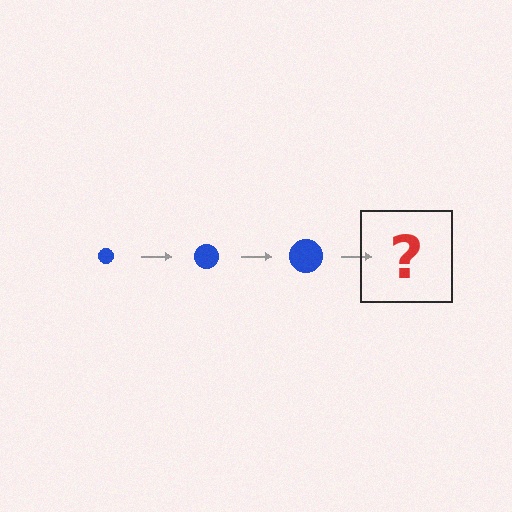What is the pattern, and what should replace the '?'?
The pattern is that the circle gets progressively larger each step. The '?' should be a blue circle, larger than the previous one.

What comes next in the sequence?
The next element should be a blue circle, larger than the previous one.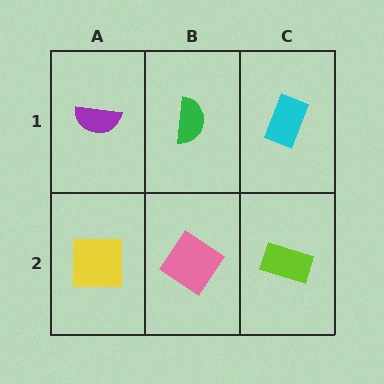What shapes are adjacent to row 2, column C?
A cyan rectangle (row 1, column C), a pink diamond (row 2, column B).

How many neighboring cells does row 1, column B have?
3.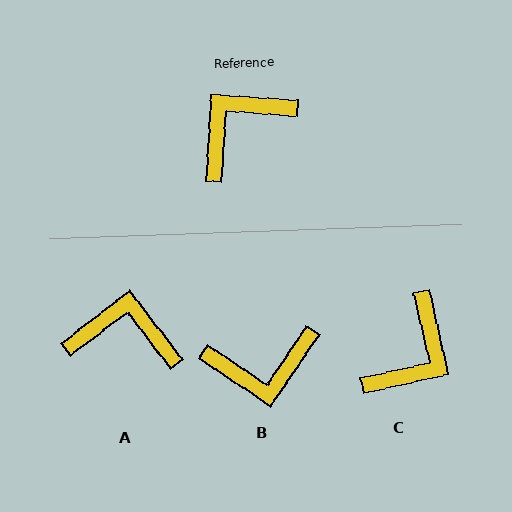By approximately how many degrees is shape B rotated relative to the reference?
Approximately 150 degrees counter-clockwise.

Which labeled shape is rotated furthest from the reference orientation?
C, about 163 degrees away.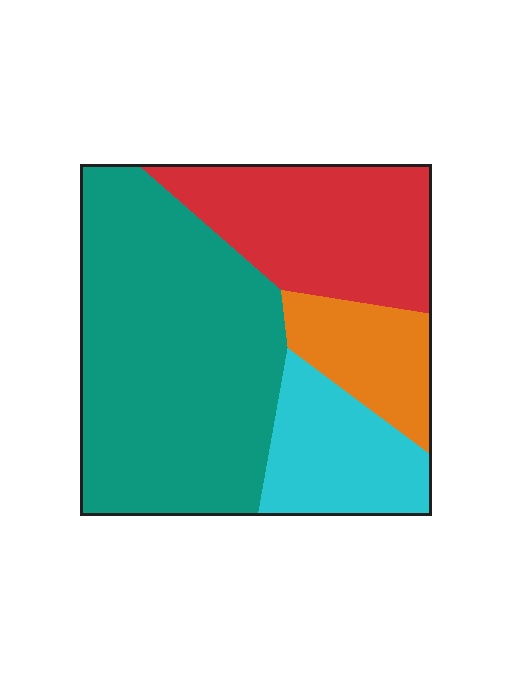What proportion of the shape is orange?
Orange covers 12% of the shape.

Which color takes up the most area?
Teal, at roughly 50%.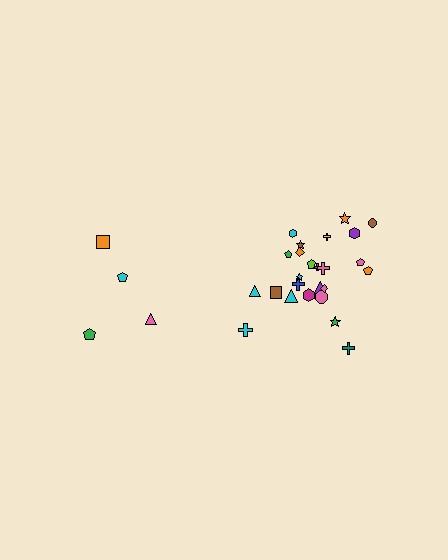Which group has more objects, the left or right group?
The right group.